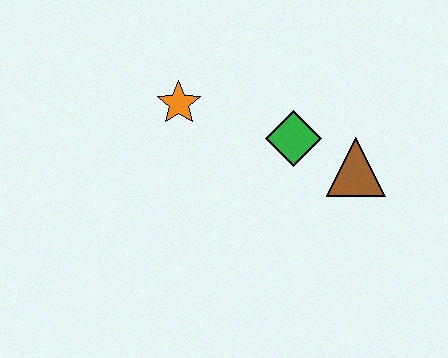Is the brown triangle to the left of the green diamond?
No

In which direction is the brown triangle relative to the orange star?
The brown triangle is to the right of the orange star.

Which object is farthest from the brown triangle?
The orange star is farthest from the brown triangle.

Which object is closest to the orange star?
The green diamond is closest to the orange star.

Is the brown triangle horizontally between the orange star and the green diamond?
No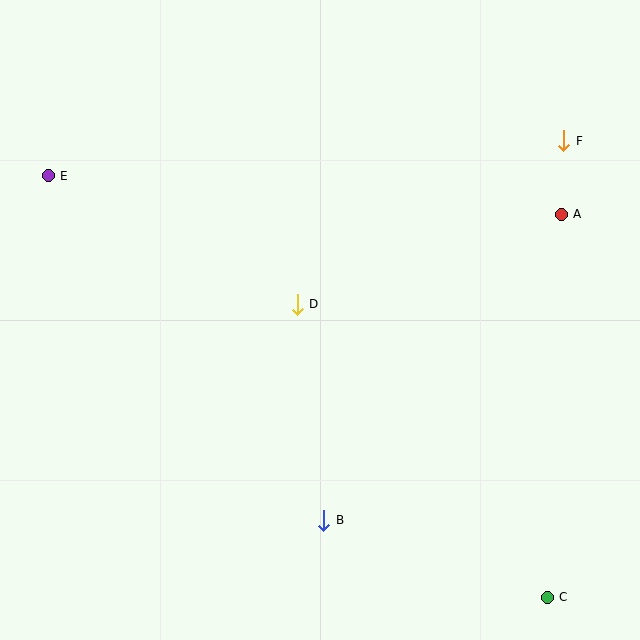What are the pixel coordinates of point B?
Point B is at (324, 521).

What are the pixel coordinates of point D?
Point D is at (297, 304).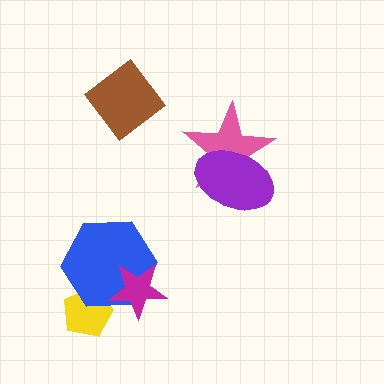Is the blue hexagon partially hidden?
Yes, it is partially covered by another shape.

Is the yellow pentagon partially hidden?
Yes, it is partially covered by another shape.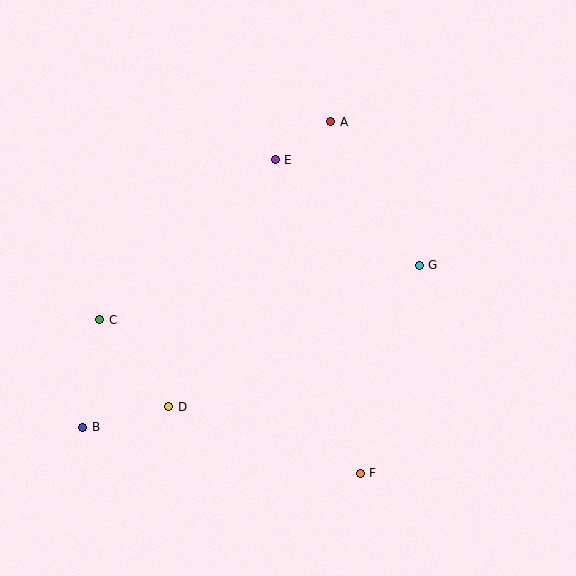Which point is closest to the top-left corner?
Point E is closest to the top-left corner.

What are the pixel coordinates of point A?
Point A is at (331, 122).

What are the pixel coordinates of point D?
Point D is at (169, 407).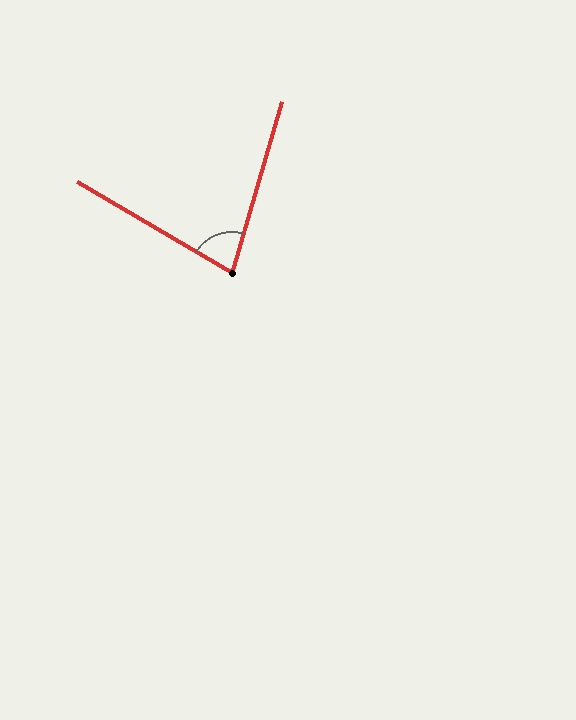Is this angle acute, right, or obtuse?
It is acute.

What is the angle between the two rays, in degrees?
Approximately 76 degrees.